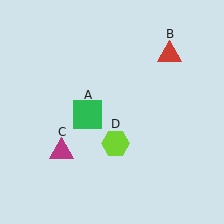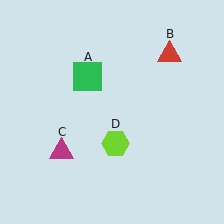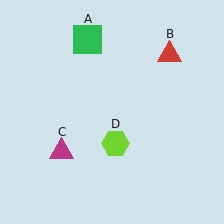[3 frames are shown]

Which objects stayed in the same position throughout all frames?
Red triangle (object B) and magenta triangle (object C) and lime hexagon (object D) remained stationary.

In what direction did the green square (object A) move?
The green square (object A) moved up.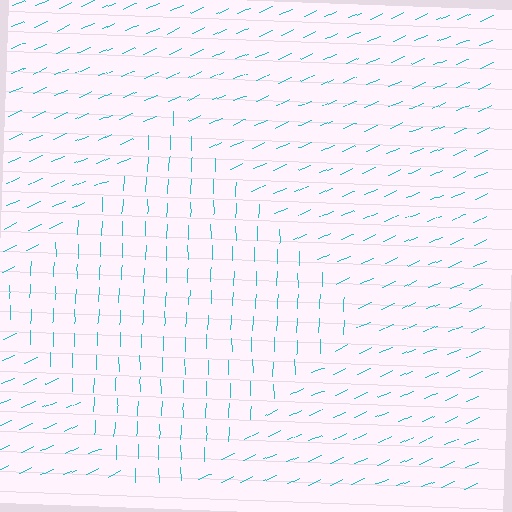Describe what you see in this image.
The image is filled with small cyan line segments. A diamond region in the image has lines oriented differently from the surrounding lines, creating a visible texture boundary.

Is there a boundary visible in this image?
Yes, there is a texture boundary formed by a change in line orientation.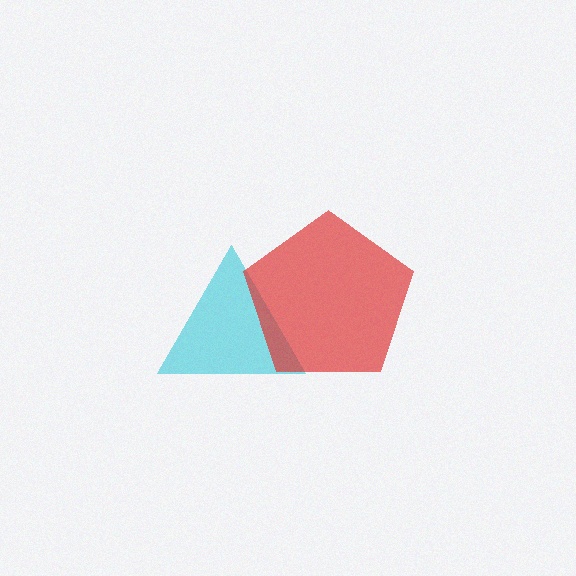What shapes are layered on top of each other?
The layered shapes are: a cyan triangle, a red pentagon.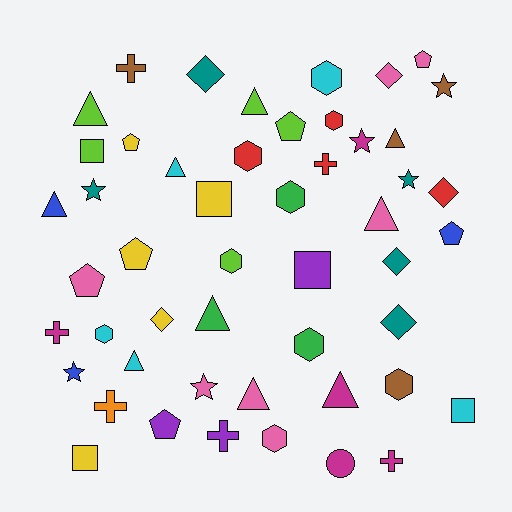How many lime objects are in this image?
There are 5 lime objects.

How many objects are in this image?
There are 50 objects.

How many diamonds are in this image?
There are 6 diamonds.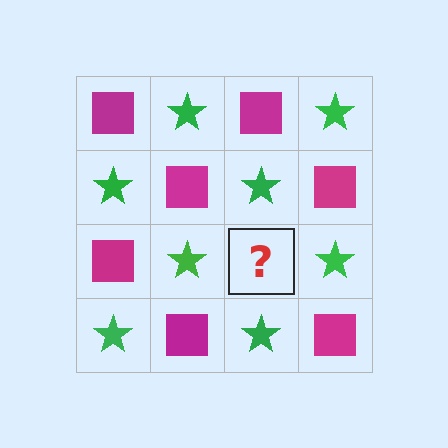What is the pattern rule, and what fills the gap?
The rule is that it alternates magenta square and green star in a checkerboard pattern. The gap should be filled with a magenta square.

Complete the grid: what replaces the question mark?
The question mark should be replaced with a magenta square.